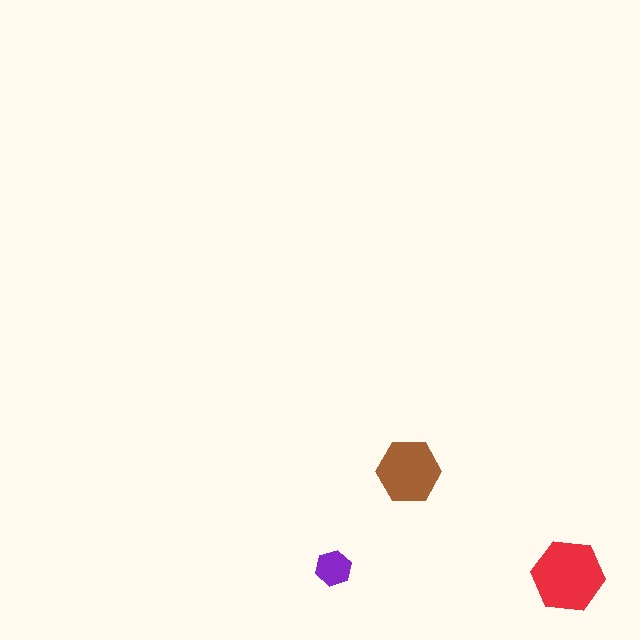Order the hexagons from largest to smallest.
the red one, the brown one, the purple one.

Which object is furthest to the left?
The purple hexagon is leftmost.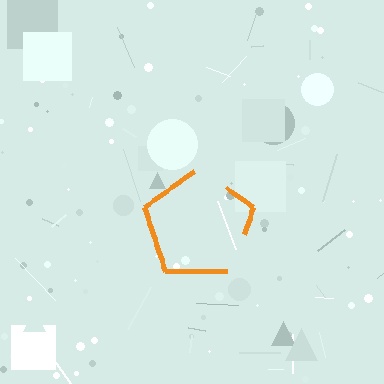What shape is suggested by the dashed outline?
The dashed outline suggests a pentagon.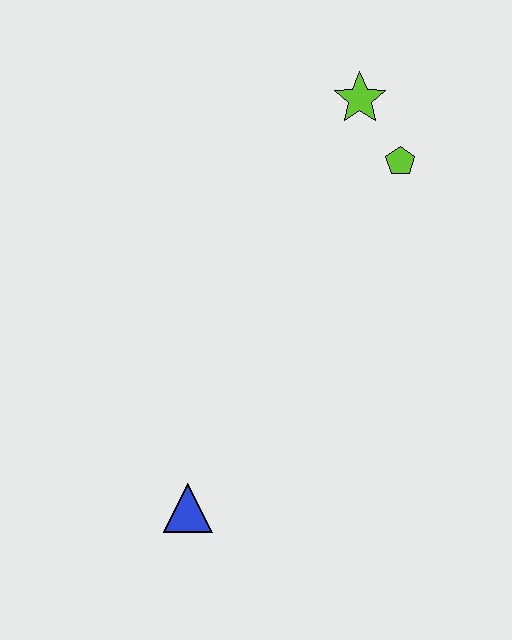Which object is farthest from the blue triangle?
The lime star is farthest from the blue triangle.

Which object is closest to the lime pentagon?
The lime star is closest to the lime pentagon.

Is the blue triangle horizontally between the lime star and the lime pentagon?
No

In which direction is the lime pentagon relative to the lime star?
The lime pentagon is below the lime star.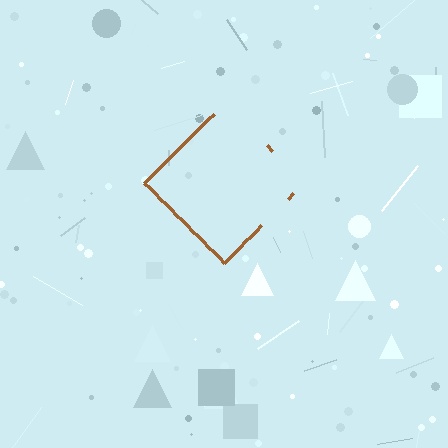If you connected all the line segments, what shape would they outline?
They would outline a diamond.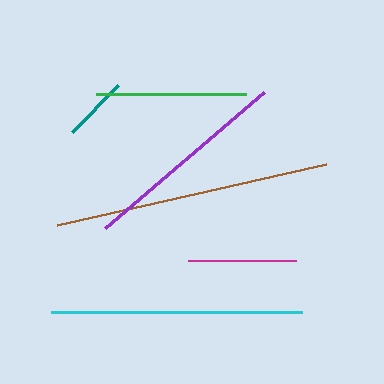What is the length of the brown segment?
The brown segment is approximately 276 pixels long.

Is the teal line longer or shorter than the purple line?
The purple line is longer than the teal line.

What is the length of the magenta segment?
The magenta segment is approximately 108 pixels long.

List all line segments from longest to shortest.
From longest to shortest: brown, cyan, purple, green, magenta, teal.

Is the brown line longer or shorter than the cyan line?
The brown line is longer than the cyan line.